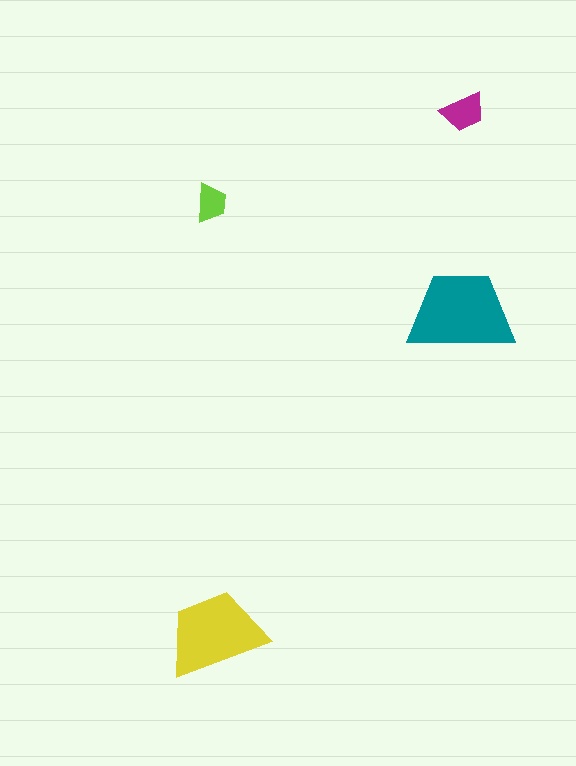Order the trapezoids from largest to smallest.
the teal one, the yellow one, the magenta one, the lime one.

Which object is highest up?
The magenta trapezoid is topmost.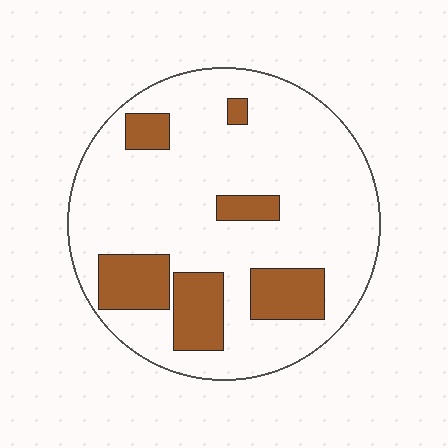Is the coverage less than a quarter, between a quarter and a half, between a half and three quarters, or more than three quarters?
Less than a quarter.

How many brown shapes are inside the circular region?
6.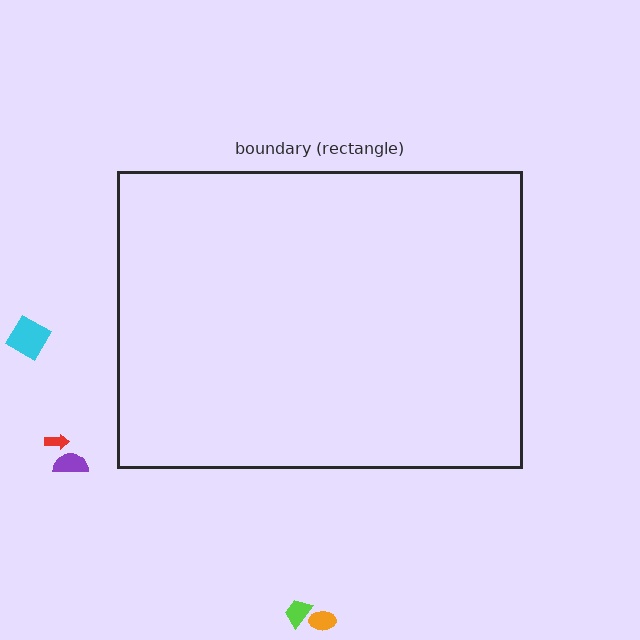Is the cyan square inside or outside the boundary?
Outside.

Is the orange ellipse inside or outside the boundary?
Outside.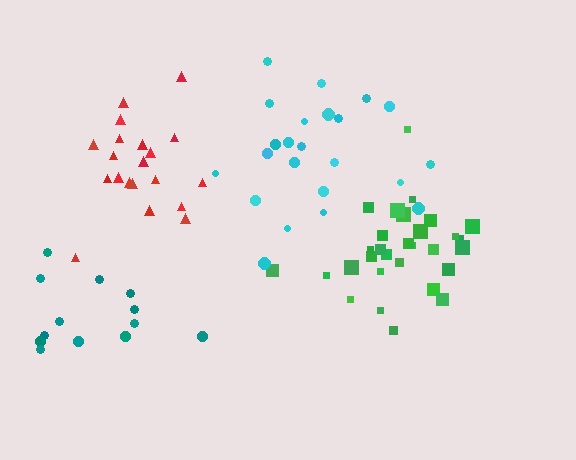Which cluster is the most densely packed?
Green.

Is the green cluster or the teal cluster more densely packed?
Green.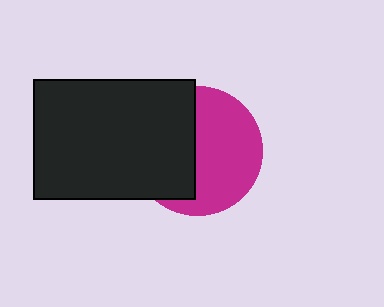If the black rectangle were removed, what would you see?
You would see the complete magenta circle.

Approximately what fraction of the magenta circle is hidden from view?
Roughly 45% of the magenta circle is hidden behind the black rectangle.